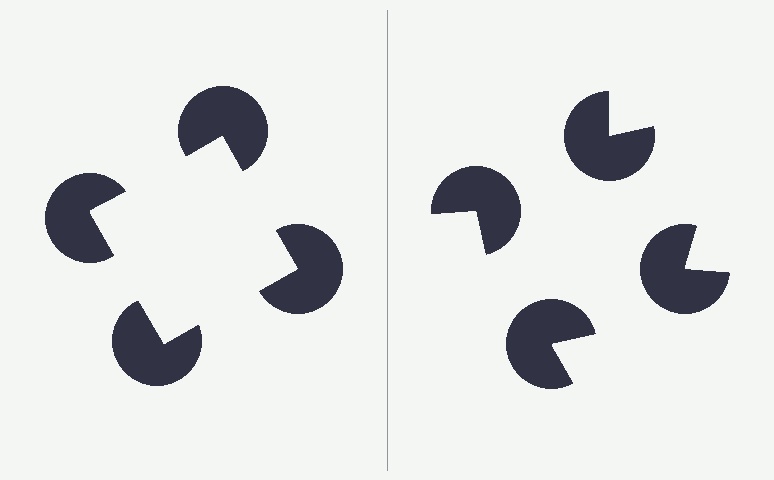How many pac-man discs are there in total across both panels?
8 — 4 on each side.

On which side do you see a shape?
An illusory square appears on the left side. On the right side the wedge cuts are rotated, so no coherent shape forms.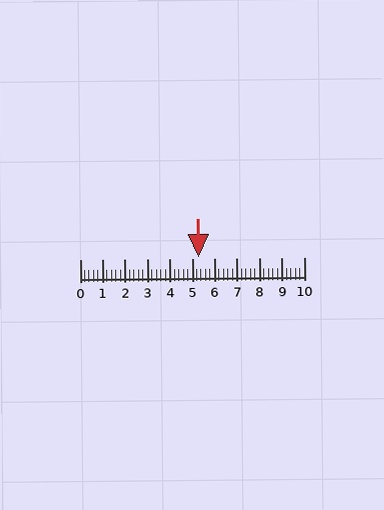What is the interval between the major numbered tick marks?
The major tick marks are spaced 1 units apart.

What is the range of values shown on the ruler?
The ruler shows values from 0 to 10.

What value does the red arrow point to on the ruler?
The red arrow points to approximately 5.3.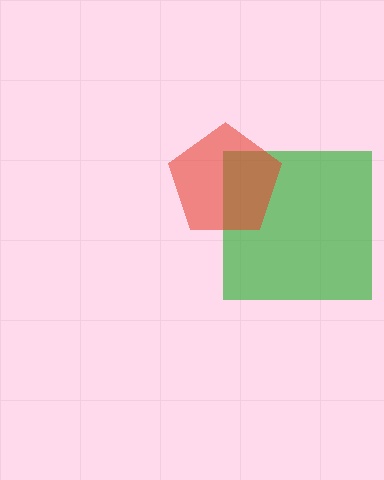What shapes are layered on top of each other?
The layered shapes are: a green square, a red pentagon.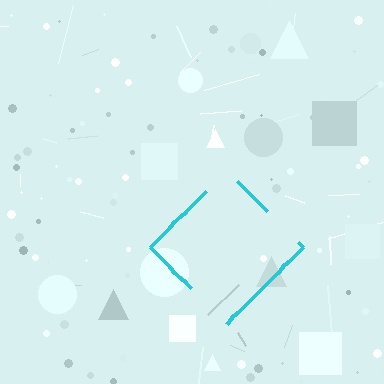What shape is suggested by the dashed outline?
The dashed outline suggests a diamond.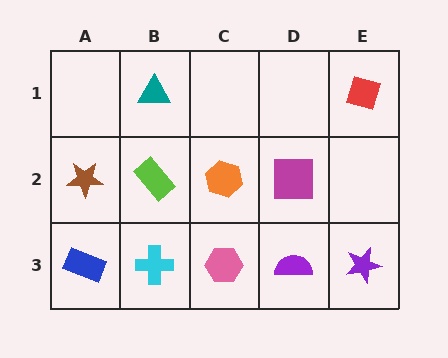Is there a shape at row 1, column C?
No, that cell is empty.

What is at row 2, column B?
A lime rectangle.